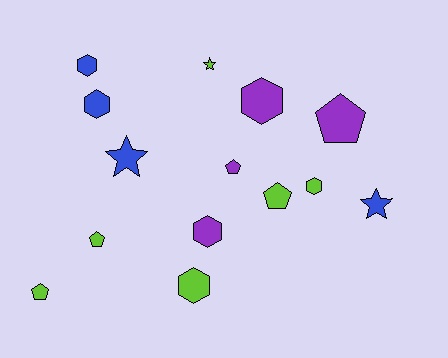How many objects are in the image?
There are 14 objects.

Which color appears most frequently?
Lime, with 6 objects.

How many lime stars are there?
There is 1 lime star.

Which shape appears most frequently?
Hexagon, with 6 objects.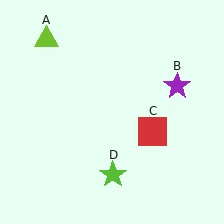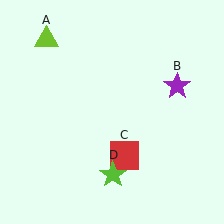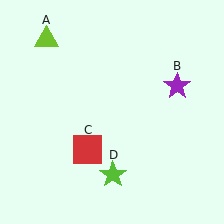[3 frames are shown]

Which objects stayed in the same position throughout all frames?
Lime triangle (object A) and purple star (object B) and lime star (object D) remained stationary.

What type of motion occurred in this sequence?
The red square (object C) rotated clockwise around the center of the scene.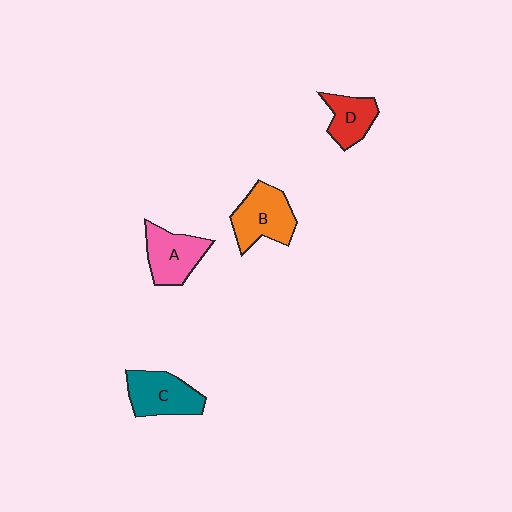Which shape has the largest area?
Shape B (orange).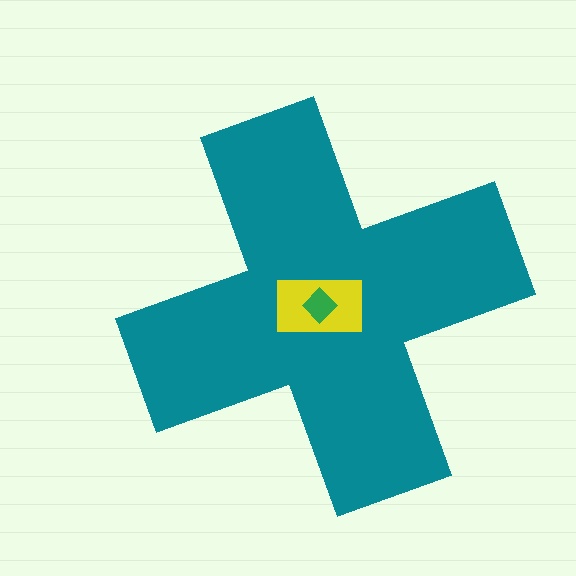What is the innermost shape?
The green diamond.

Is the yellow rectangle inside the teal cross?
Yes.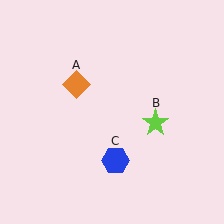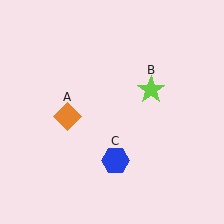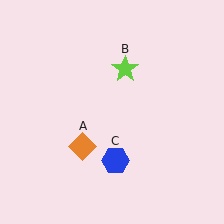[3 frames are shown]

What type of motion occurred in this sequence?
The orange diamond (object A), lime star (object B) rotated counterclockwise around the center of the scene.